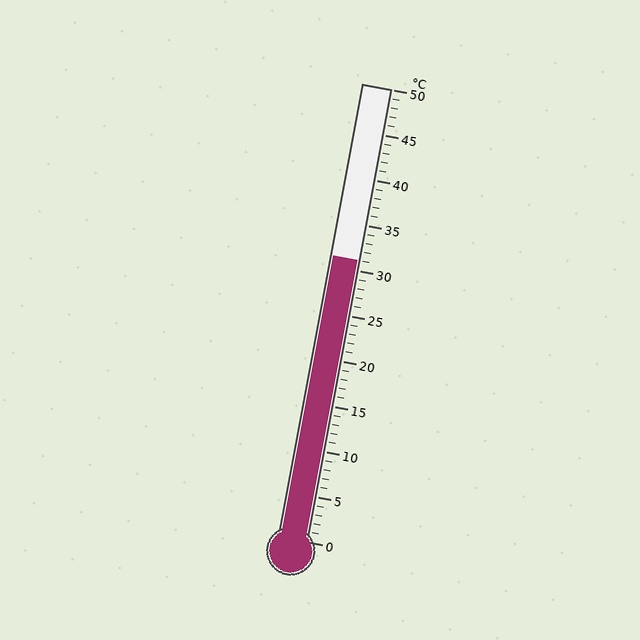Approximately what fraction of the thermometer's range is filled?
The thermometer is filled to approximately 60% of its range.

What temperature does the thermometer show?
The thermometer shows approximately 31°C.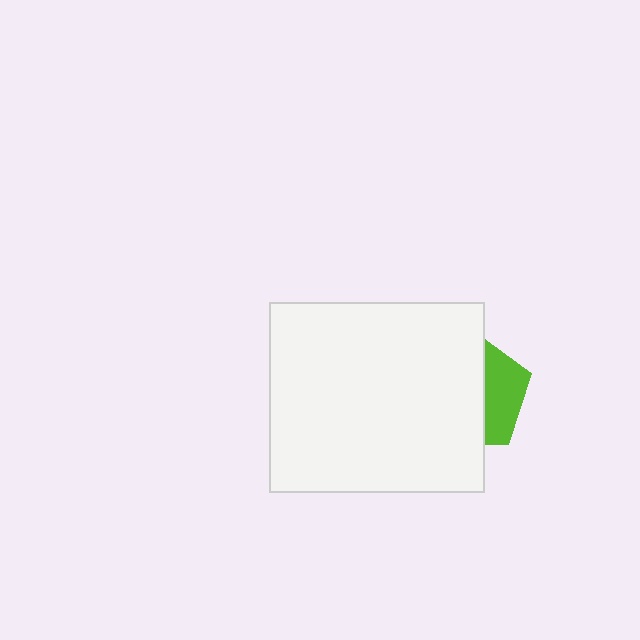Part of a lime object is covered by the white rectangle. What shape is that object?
It is a pentagon.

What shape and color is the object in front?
The object in front is a white rectangle.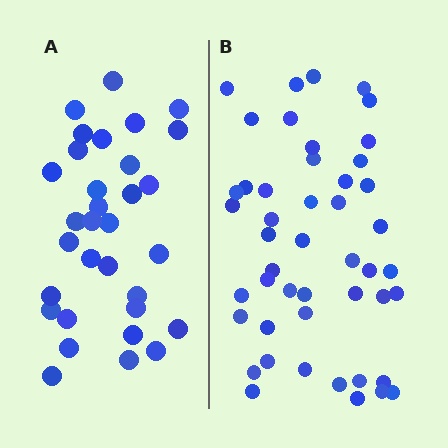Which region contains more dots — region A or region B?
Region B (the right region) has more dots.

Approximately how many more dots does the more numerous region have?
Region B has approximately 15 more dots than region A.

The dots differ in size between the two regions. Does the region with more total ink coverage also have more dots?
No. Region A has more total ink coverage because its dots are larger, but region B actually contains more individual dots. Total area can be misleading — the number of items is what matters here.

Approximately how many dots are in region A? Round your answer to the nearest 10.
About 30 dots. (The exact count is 32, which rounds to 30.)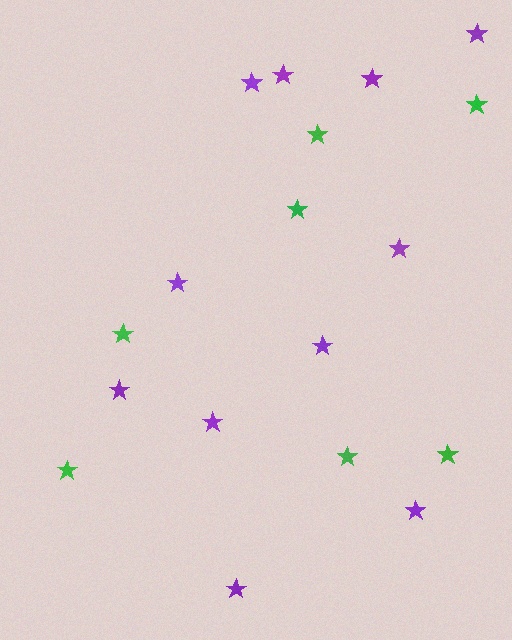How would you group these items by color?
There are 2 groups: one group of purple stars (11) and one group of green stars (7).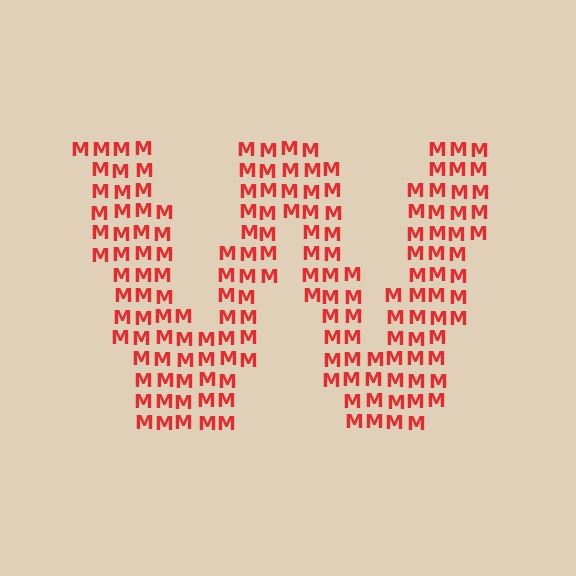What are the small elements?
The small elements are letter M's.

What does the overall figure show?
The overall figure shows the letter W.